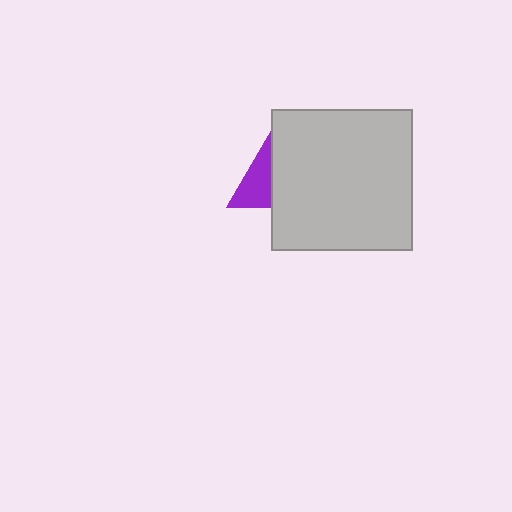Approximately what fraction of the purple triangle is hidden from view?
Roughly 64% of the purple triangle is hidden behind the light gray square.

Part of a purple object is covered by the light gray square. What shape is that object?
It is a triangle.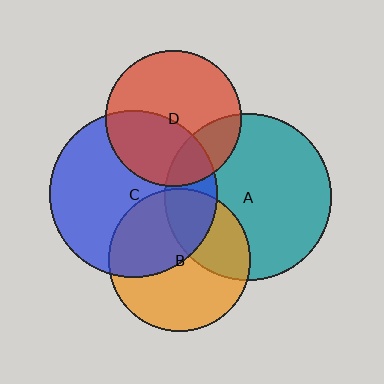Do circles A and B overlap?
Yes.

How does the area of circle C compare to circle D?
Approximately 1.5 times.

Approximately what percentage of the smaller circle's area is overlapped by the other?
Approximately 35%.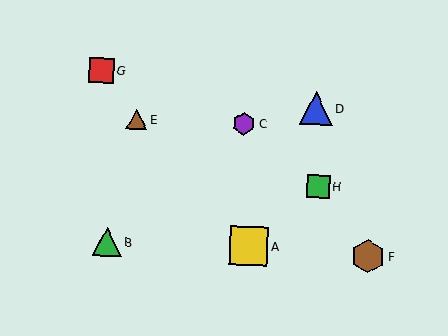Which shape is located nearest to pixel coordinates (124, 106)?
The brown triangle (labeled E) at (137, 120) is nearest to that location.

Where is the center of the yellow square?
The center of the yellow square is at (249, 246).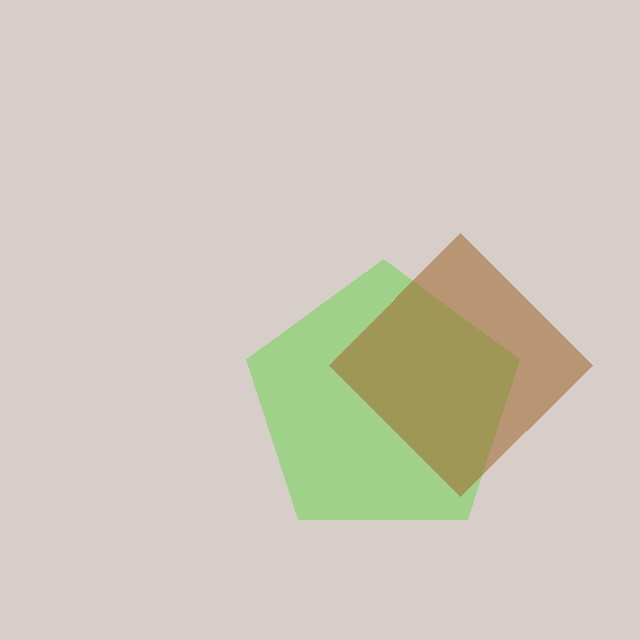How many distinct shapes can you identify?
There are 2 distinct shapes: a lime pentagon, a brown diamond.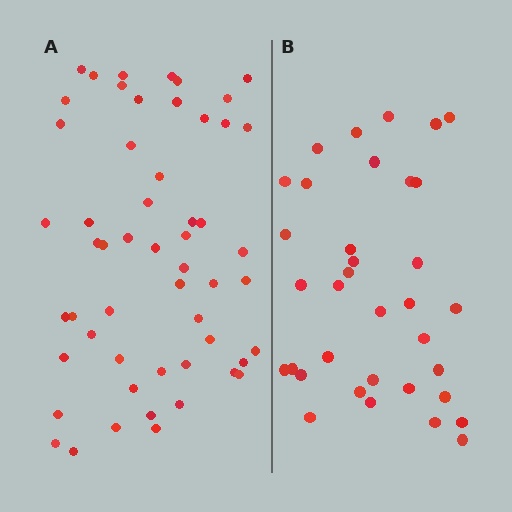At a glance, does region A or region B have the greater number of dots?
Region A (the left region) has more dots.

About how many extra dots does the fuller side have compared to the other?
Region A has approximately 20 more dots than region B.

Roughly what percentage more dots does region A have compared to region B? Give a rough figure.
About 55% more.